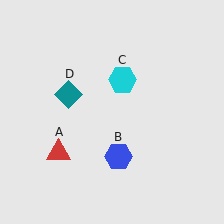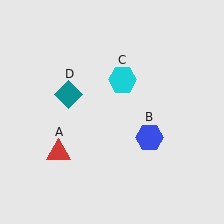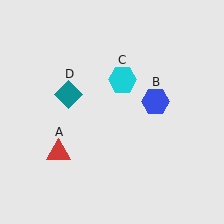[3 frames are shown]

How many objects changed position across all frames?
1 object changed position: blue hexagon (object B).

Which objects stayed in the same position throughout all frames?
Red triangle (object A) and cyan hexagon (object C) and teal diamond (object D) remained stationary.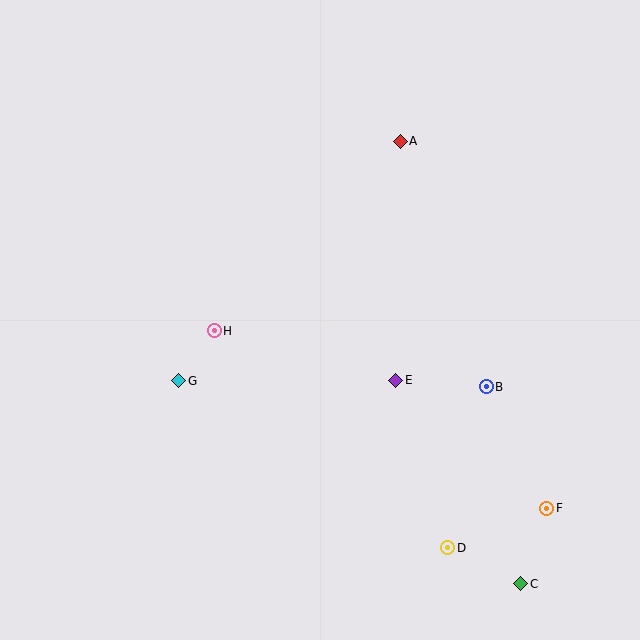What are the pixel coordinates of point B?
Point B is at (486, 387).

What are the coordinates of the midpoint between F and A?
The midpoint between F and A is at (473, 325).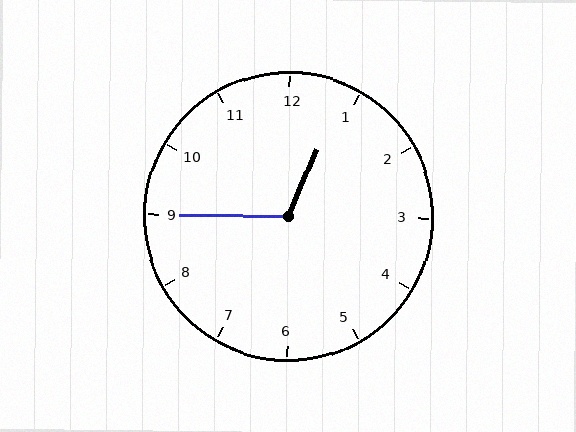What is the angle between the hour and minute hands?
Approximately 112 degrees.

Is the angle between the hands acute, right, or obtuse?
It is obtuse.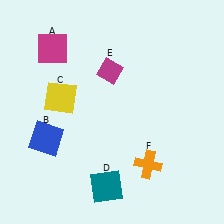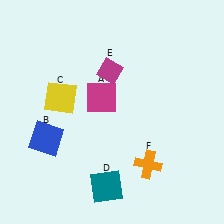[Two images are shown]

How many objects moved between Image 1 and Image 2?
1 object moved between the two images.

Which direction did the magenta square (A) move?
The magenta square (A) moved right.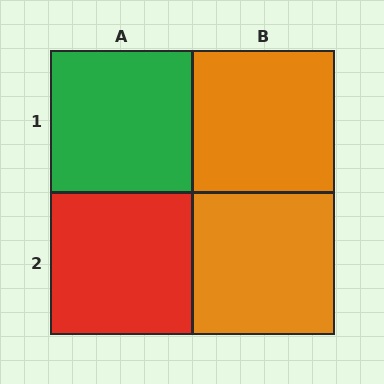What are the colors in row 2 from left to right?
Red, orange.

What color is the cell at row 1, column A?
Green.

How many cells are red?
1 cell is red.